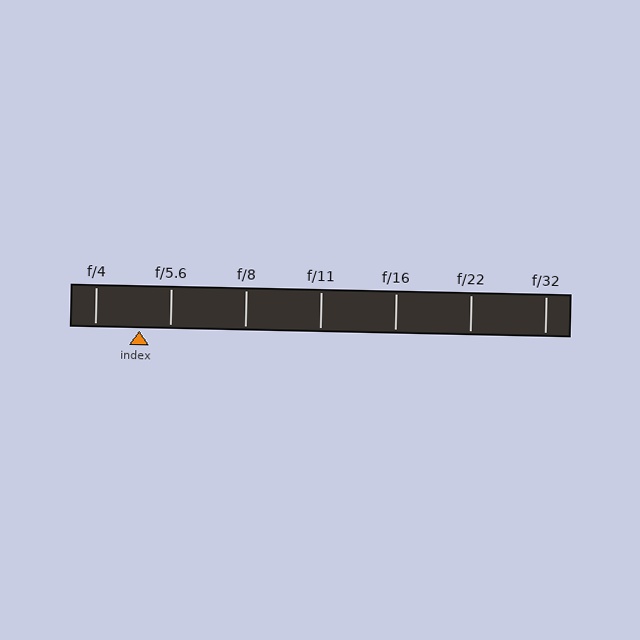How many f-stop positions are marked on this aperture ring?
There are 7 f-stop positions marked.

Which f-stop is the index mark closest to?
The index mark is closest to f/5.6.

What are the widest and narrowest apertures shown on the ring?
The widest aperture shown is f/4 and the narrowest is f/32.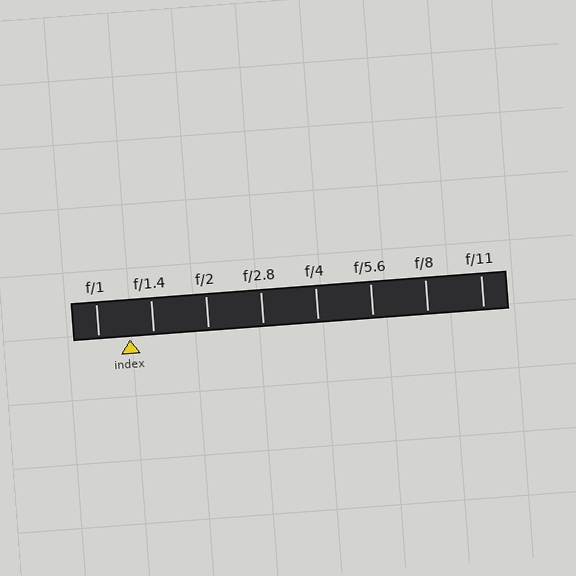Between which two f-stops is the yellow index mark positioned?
The index mark is between f/1 and f/1.4.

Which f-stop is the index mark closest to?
The index mark is closest to f/1.4.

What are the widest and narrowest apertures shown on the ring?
The widest aperture shown is f/1 and the narrowest is f/11.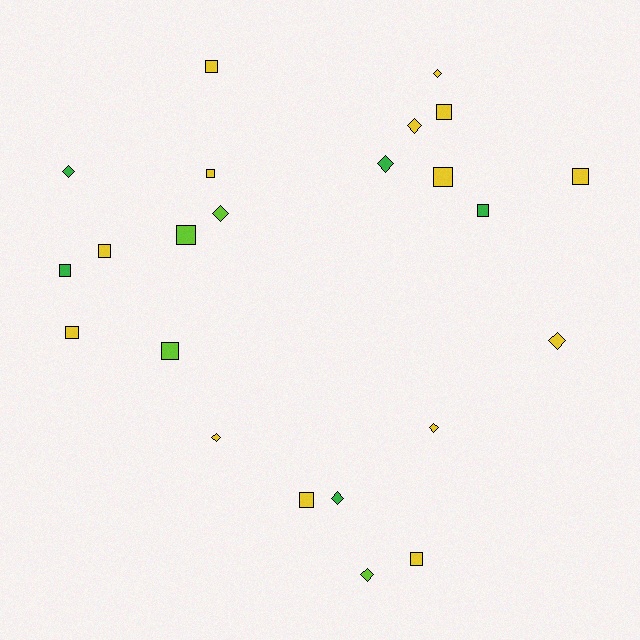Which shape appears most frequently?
Square, with 13 objects.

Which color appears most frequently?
Yellow, with 14 objects.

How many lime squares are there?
There are 2 lime squares.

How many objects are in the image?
There are 23 objects.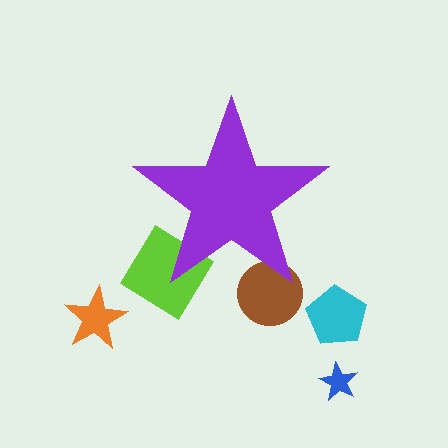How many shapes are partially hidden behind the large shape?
2 shapes are partially hidden.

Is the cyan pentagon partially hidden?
No, the cyan pentagon is fully visible.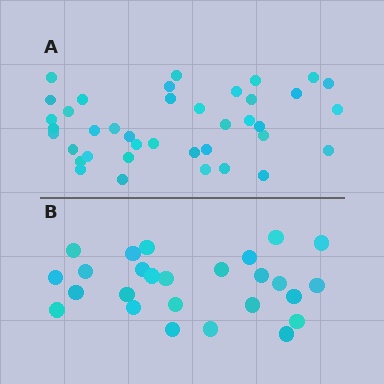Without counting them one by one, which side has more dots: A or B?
Region A (the top region) has more dots.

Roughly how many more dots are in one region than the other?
Region A has approximately 15 more dots than region B.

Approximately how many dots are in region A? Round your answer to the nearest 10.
About 40 dots. (The exact count is 39, which rounds to 40.)